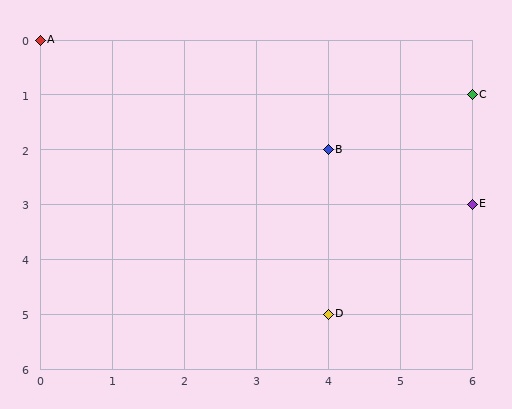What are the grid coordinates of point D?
Point D is at grid coordinates (4, 5).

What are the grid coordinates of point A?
Point A is at grid coordinates (0, 0).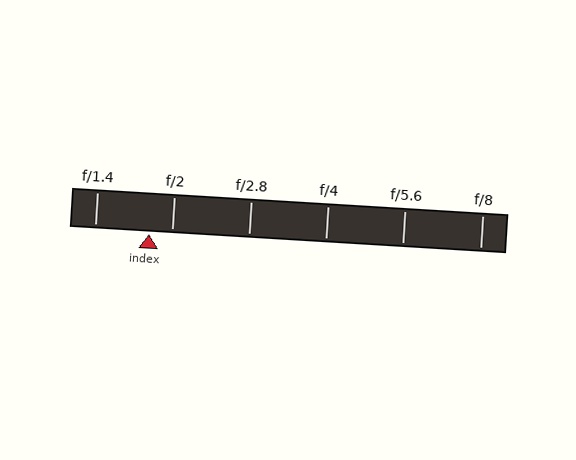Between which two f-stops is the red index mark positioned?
The index mark is between f/1.4 and f/2.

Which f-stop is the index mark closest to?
The index mark is closest to f/2.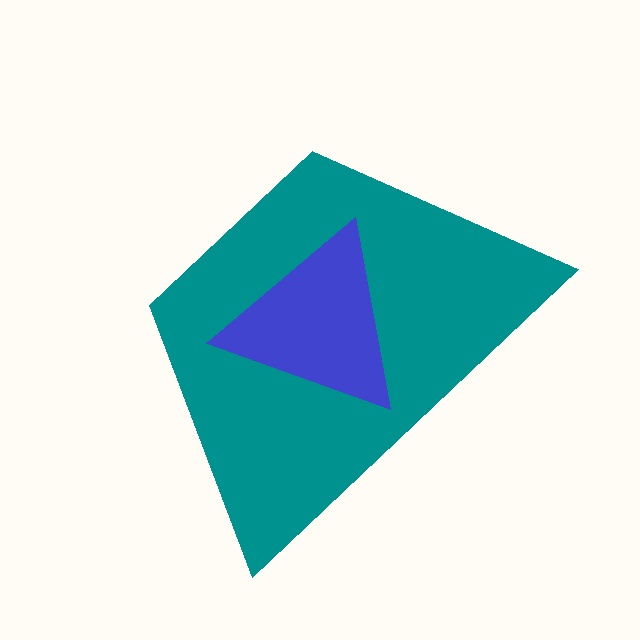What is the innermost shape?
The blue triangle.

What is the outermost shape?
The teal trapezoid.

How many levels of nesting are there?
2.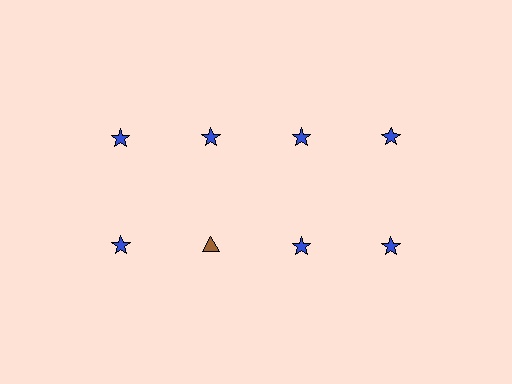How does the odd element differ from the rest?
It differs in both color (brown instead of blue) and shape (triangle instead of star).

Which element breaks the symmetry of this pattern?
The brown triangle in the second row, second from left column breaks the symmetry. All other shapes are blue stars.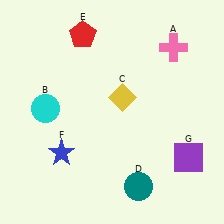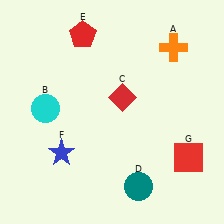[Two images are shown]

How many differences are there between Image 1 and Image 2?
There are 3 differences between the two images.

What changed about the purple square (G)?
In Image 1, G is purple. In Image 2, it changed to red.